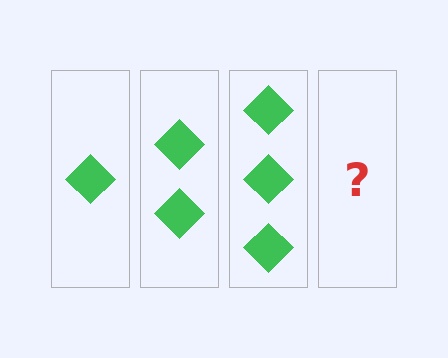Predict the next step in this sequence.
The next step is 4 diamonds.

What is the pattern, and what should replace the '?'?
The pattern is that each step adds one more diamond. The '?' should be 4 diamonds.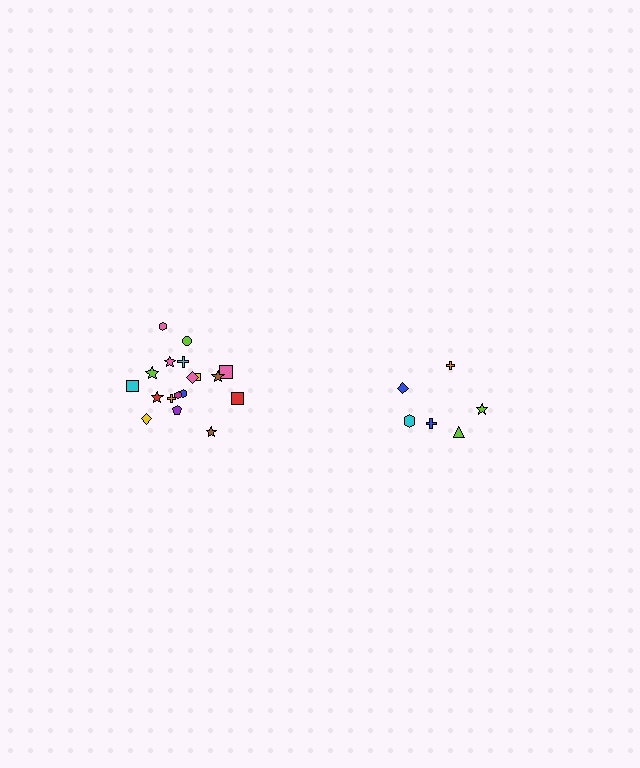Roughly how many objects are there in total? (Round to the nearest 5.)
Roughly 25 objects in total.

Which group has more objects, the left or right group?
The left group.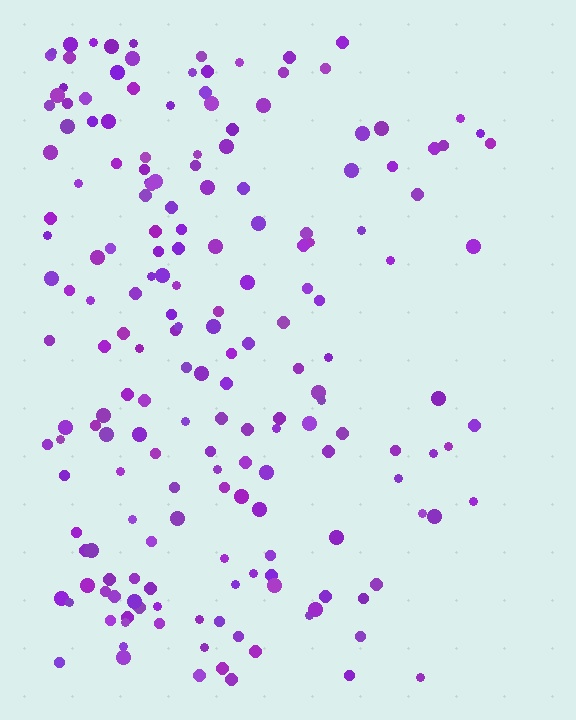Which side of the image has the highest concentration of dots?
The left.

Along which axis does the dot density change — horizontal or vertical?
Horizontal.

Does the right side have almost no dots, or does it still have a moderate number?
Still a moderate number, just noticeably fewer than the left.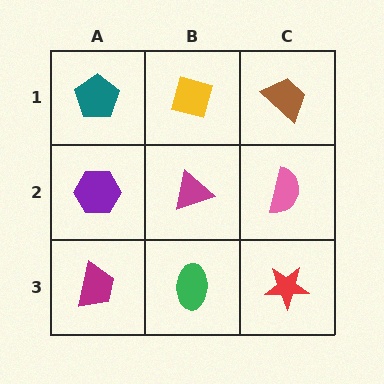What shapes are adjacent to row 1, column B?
A magenta triangle (row 2, column B), a teal pentagon (row 1, column A), a brown trapezoid (row 1, column C).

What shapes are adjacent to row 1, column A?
A purple hexagon (row 2, column A), a yellow square (row 1, column B).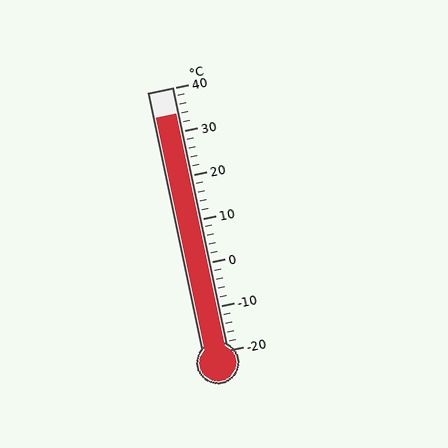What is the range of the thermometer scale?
The thermometer scale ranges from -20°C to 40°C.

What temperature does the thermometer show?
The thermometer shows approximately 34°C.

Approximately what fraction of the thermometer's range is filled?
The thermometer is filled to approximately 90% of its range.